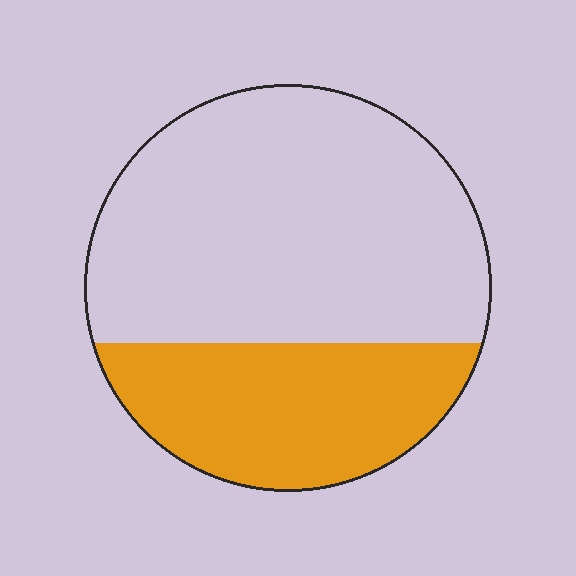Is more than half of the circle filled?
No.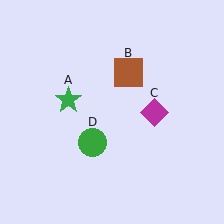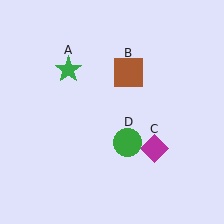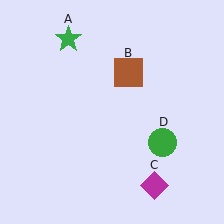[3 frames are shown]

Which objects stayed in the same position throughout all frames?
Brown square (object B) remained stationary.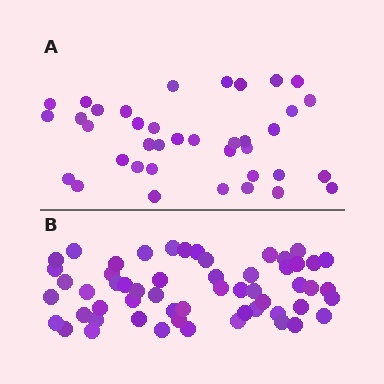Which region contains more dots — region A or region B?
Region B (the bottom region) has more dots.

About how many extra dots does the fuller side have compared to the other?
Region B has approximately 20 more dots than region A.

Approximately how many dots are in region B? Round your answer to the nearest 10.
About 60 dots. (The exact count is 56, which rounds to 60.)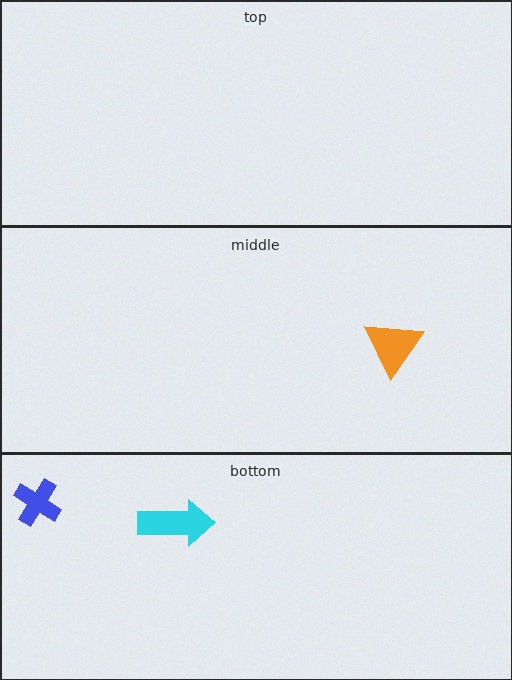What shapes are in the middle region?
The orange triangle.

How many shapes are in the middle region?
1.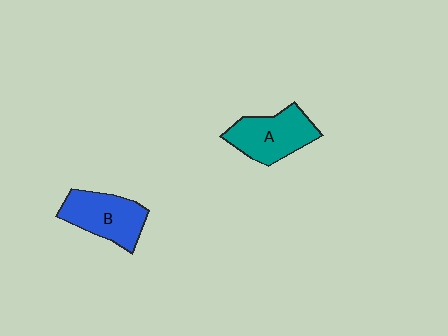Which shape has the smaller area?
Shape B (blue).